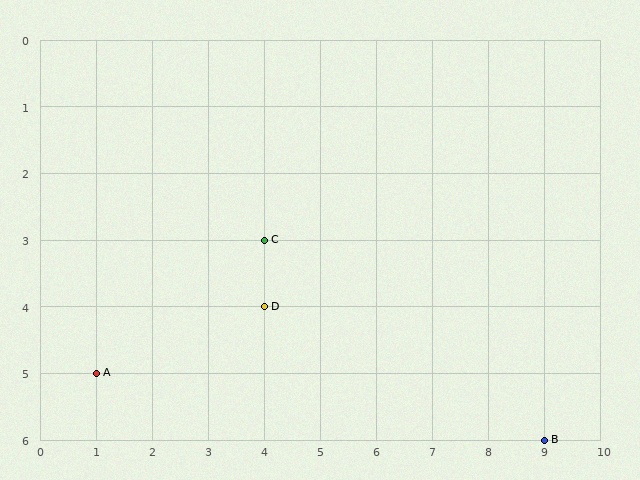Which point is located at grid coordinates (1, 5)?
Point A is at (1, 5).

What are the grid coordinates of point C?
Point C is at grid coordinates (4, 3).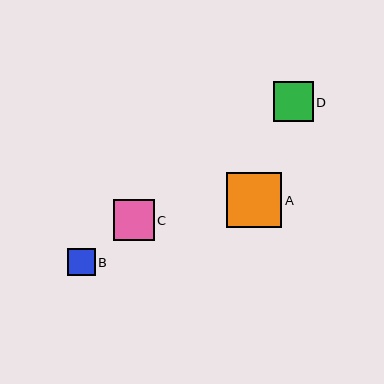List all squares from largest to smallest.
From largest to smallest: A, C, D, B.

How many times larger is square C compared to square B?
Square C is approximately 1.5 times the size of square B.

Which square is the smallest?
Square B is the smallest with a size of approximately 28 pixels.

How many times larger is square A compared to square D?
Square A is approximately 1.4 times the size of square D.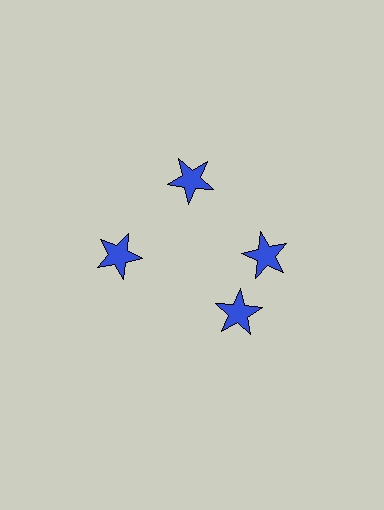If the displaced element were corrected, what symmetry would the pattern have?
It would have 4-fold rotational symmetry — the pattern would map onto itself every 90 degrees.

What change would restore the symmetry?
The symmetry would be restored by rotating it back into even spacing with its neighbors so that all 4 stars sit at equal angles and equal distance from the center.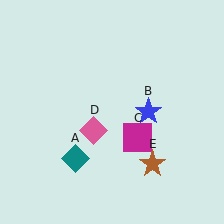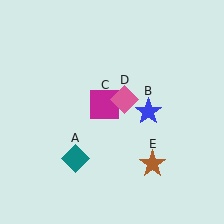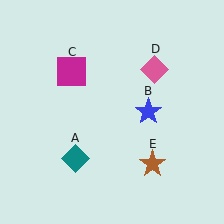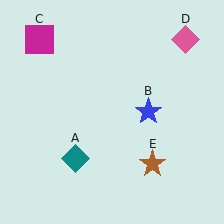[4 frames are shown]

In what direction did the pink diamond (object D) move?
The pink diamond (object D) moved up and to the right.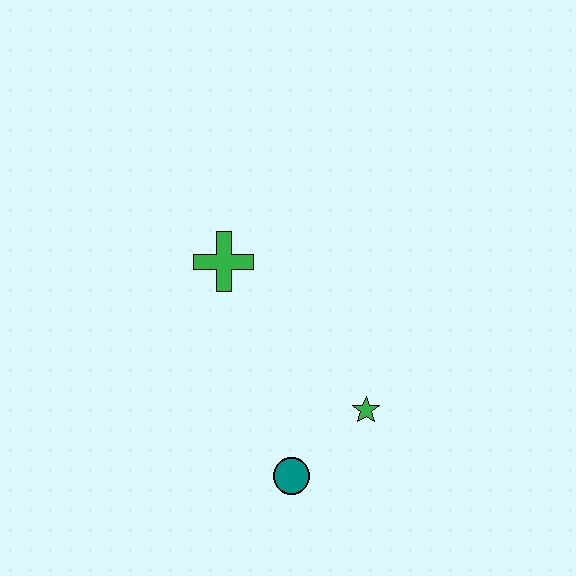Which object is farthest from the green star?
The green cross is farthest from the green star.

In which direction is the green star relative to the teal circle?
The green star is to the right of the teal circle.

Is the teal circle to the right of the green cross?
Yes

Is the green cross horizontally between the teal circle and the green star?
No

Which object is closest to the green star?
The teal circle is closest to the green star.